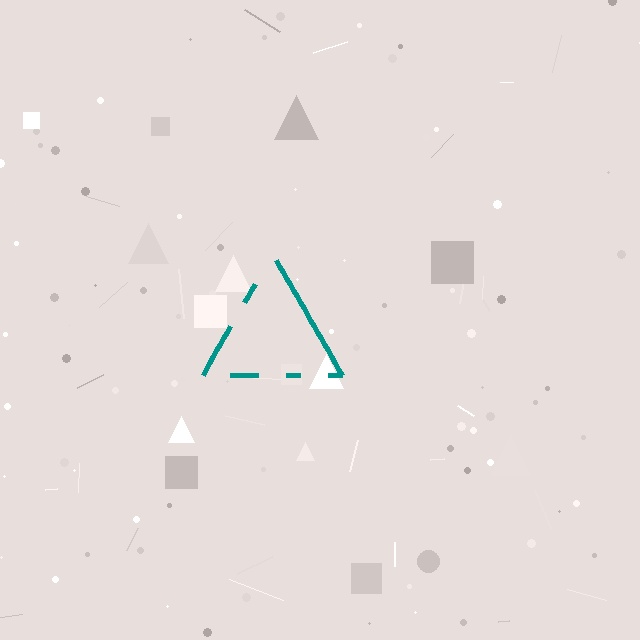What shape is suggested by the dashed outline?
The dashed outline suggests a triangle.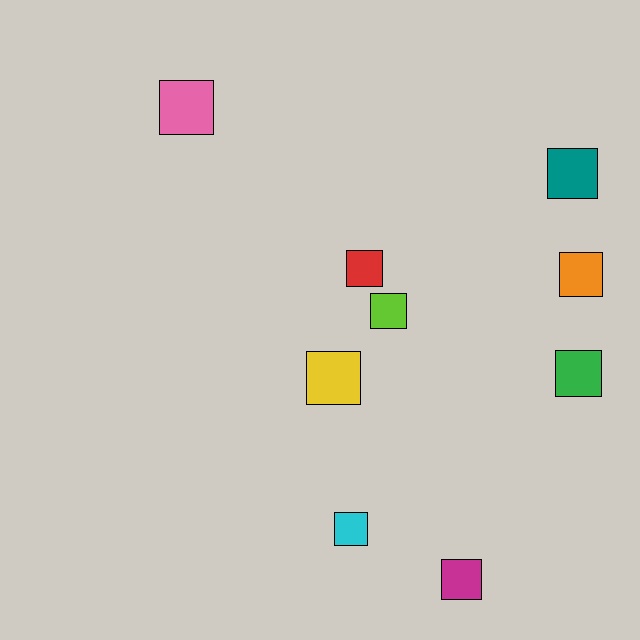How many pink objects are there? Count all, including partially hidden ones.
There is 1 pink object.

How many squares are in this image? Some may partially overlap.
There are 9 squares.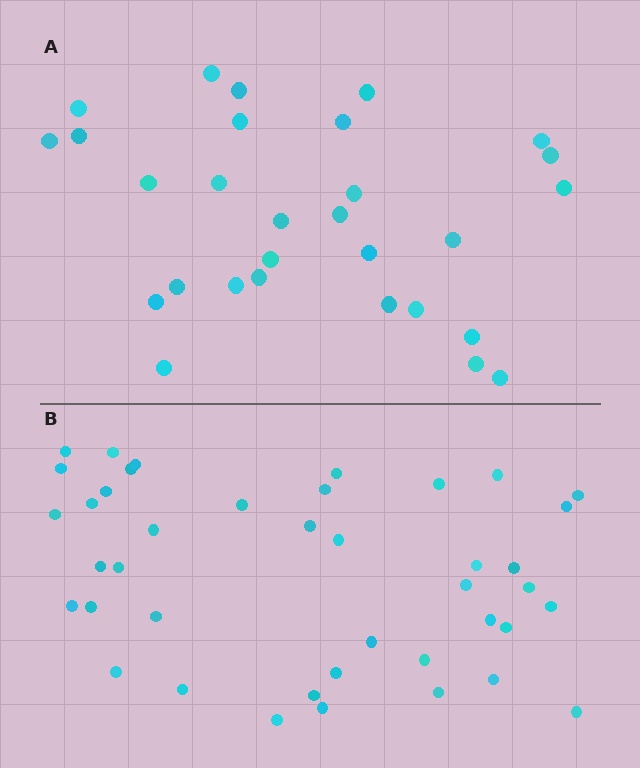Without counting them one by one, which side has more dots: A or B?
Region B (the bottom region) has more dots.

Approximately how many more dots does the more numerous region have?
Region B has roughly 12 or so more dots than region A.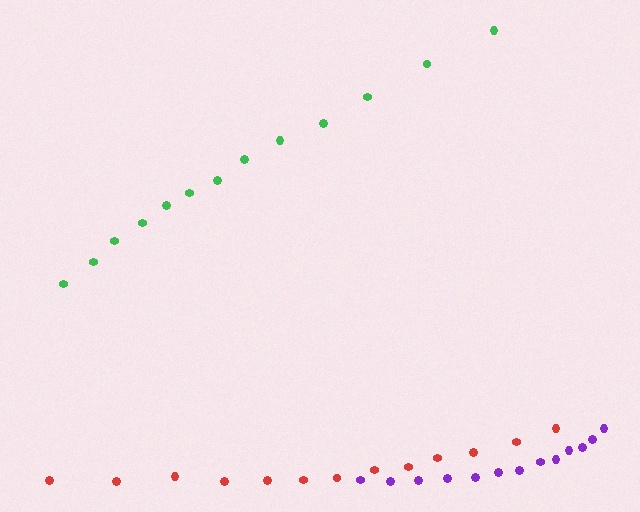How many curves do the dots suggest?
There are 3 distinct paths.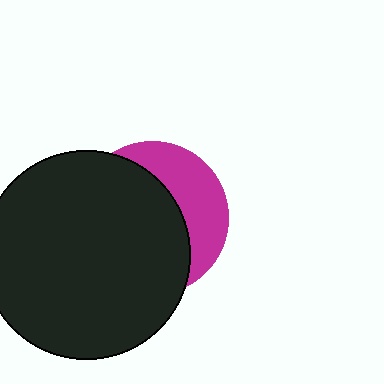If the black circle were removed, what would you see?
You would see the complete magenta circle.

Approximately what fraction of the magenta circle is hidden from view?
Roughly 65% of the magenta circle is hidden behind the black circle.